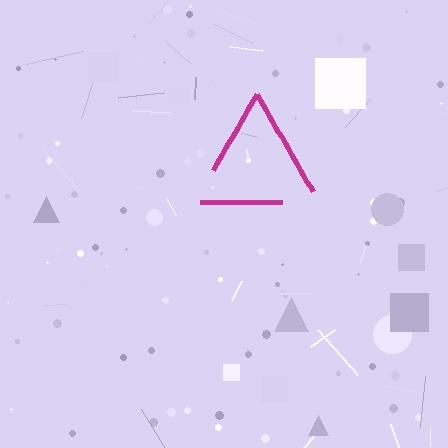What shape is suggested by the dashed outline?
The dashed outline suggests a triangle.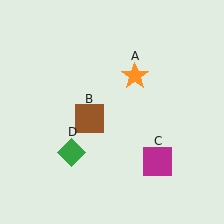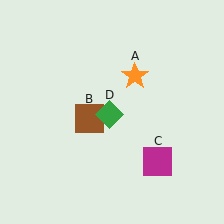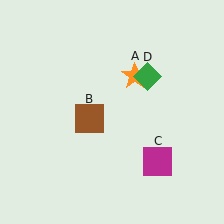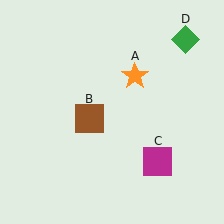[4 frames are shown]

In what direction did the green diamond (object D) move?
The green diamond (object D) moved up and to the right.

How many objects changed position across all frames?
1 object changed position: green diamond (object D).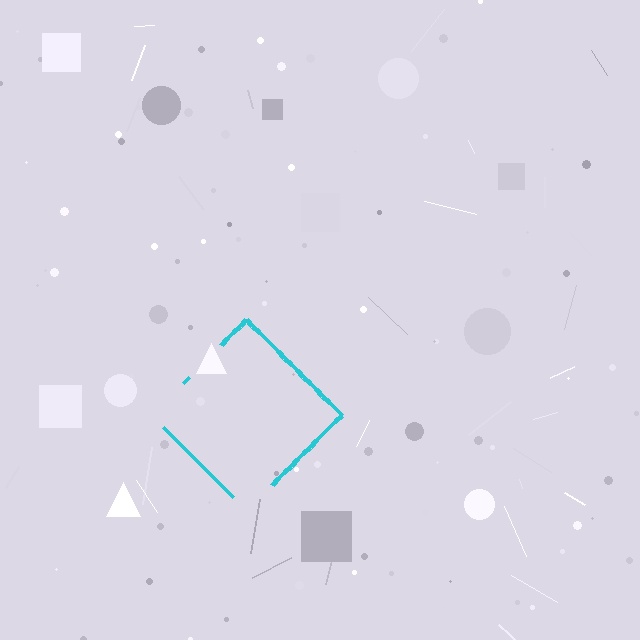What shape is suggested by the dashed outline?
The dashed outline suggests a diamond.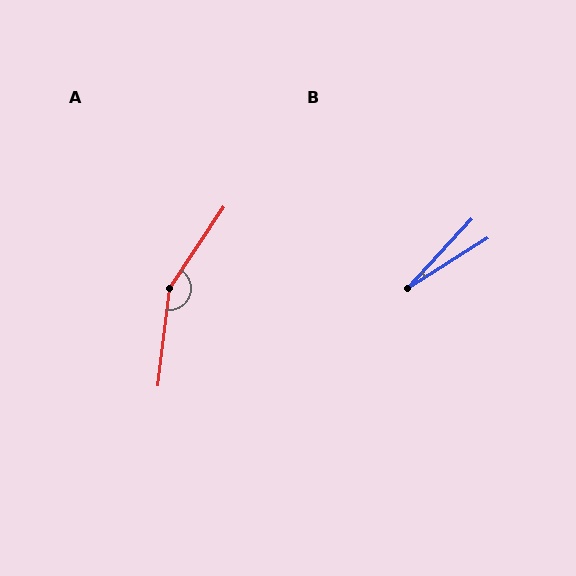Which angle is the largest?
A, at approximately 153 degrees.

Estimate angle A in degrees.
Approximately 153 degrees.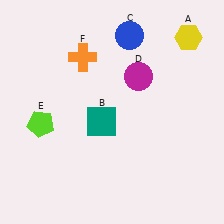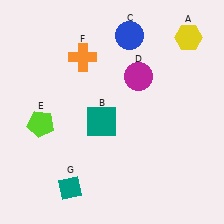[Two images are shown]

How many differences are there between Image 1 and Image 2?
There is 1 difference between the two images.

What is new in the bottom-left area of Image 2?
A teal diamond (G) was added in the bottom-left area of Image 2.